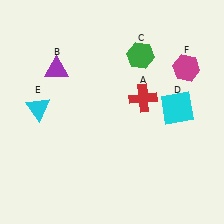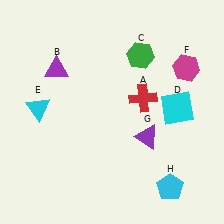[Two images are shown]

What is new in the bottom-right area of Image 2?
A cyan pentagon (H) was added in the bottom-right area of Image 2.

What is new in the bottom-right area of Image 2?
A purple triangle (G) was added in the bottom-right area of Image 2.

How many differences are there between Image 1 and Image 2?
There are 2 differences between the two images.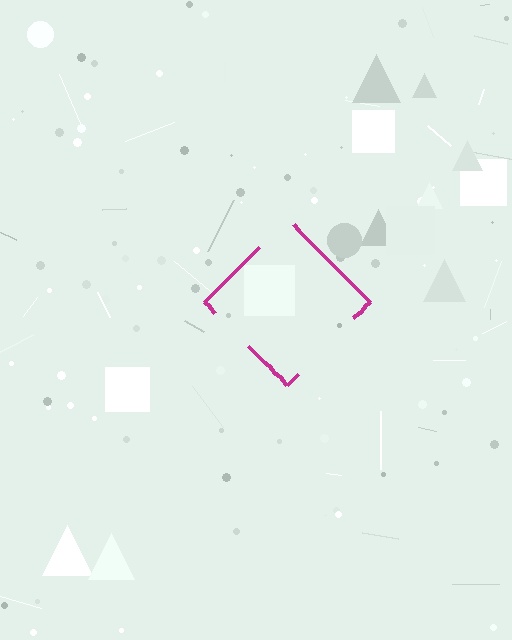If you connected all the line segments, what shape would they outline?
They would outline a diamond.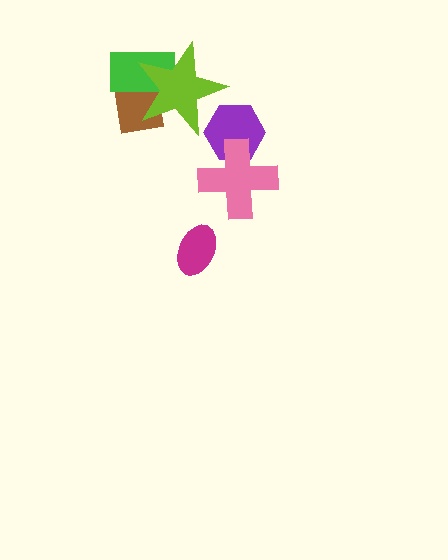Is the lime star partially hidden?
Yes, it is partially covered by another shape.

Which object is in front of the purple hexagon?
The pink cross is in front of the purple hexagon.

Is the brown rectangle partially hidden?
Yes, it is partially covered by another shape.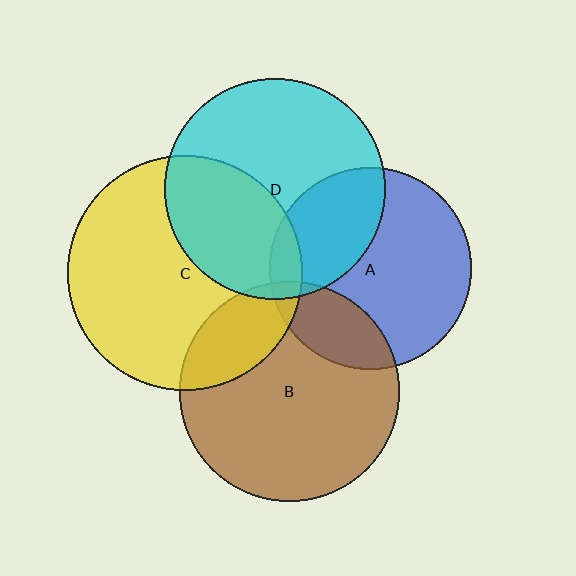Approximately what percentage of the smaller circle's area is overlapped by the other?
Approximately 20%.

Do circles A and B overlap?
Yes.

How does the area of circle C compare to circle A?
Approximately 1.4 times.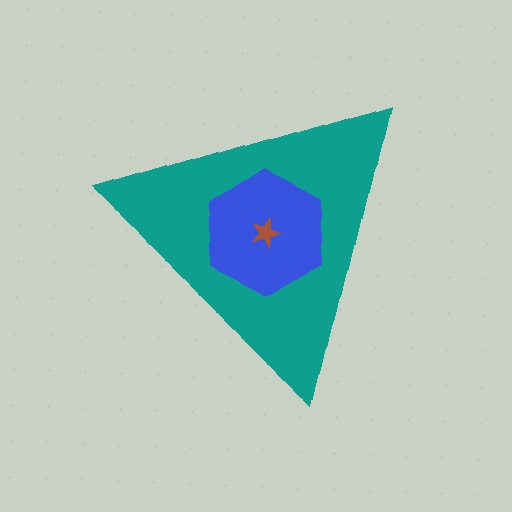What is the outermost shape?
The teal triangle.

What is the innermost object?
The brown star.